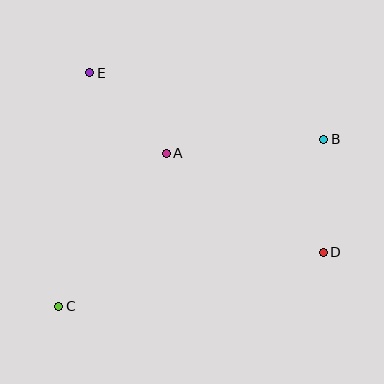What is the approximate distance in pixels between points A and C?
The distance between A and C is approximately 187 pixels.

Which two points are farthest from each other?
Points B and C are farthest from each other.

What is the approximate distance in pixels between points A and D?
The distance between A and D is approximately 185 pixels.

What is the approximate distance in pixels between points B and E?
The distance between B and E is approximately 243 pixels.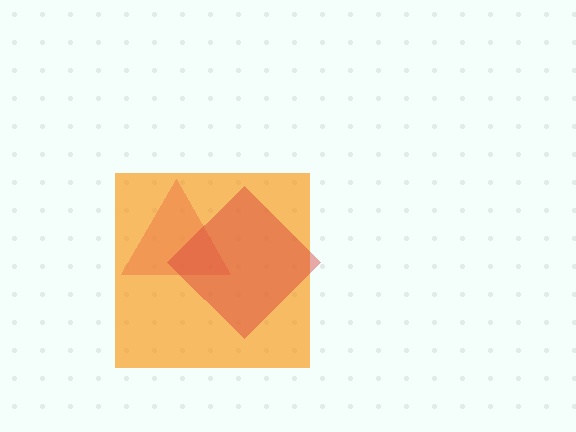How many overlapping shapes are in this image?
There are 3 overlapping shapes in the image.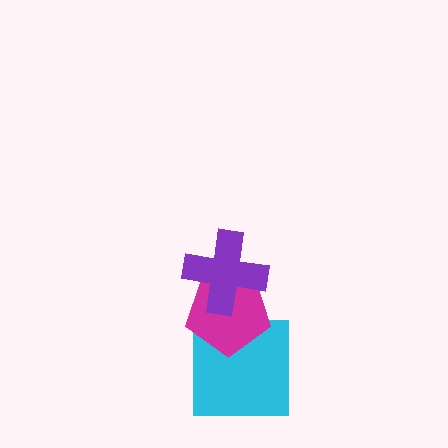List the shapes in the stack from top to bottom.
From top to bottom: the purple cross, the magenta pentagon, the cyan square.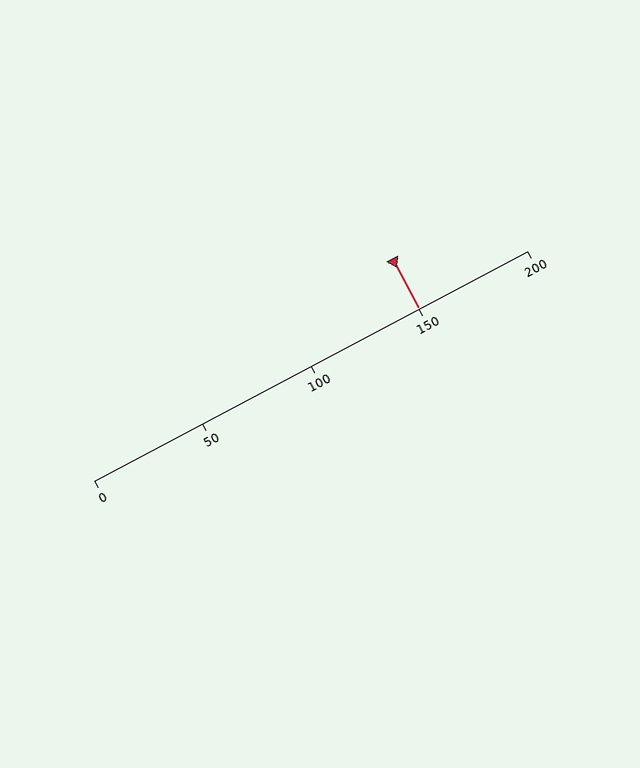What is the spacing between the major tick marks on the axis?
The major ticks are spaced 50 apart.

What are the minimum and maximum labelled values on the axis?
The axis runs from 0 to 200.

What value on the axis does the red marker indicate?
The marker indicates approximately 150.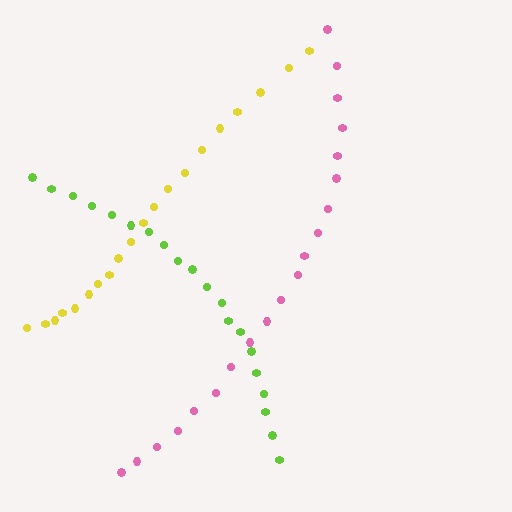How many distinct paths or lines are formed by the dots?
There are 3 distinct paths.